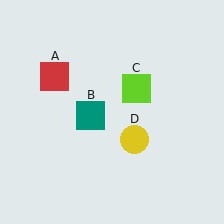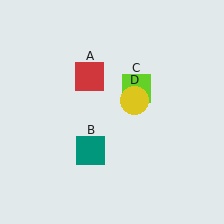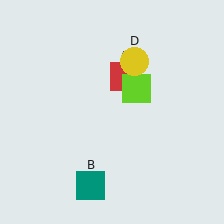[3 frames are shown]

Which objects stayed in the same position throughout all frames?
Lime square (object C) remained stationary.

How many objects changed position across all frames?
3 objects changed position: red square (object A), teal square (object B), yellow circle (object D).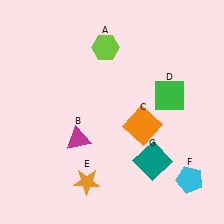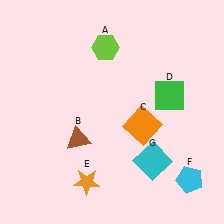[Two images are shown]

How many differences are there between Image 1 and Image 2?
There are 2 differences between the two images.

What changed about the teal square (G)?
In Image 1, G is teal. In Image 2, it changed to cyan.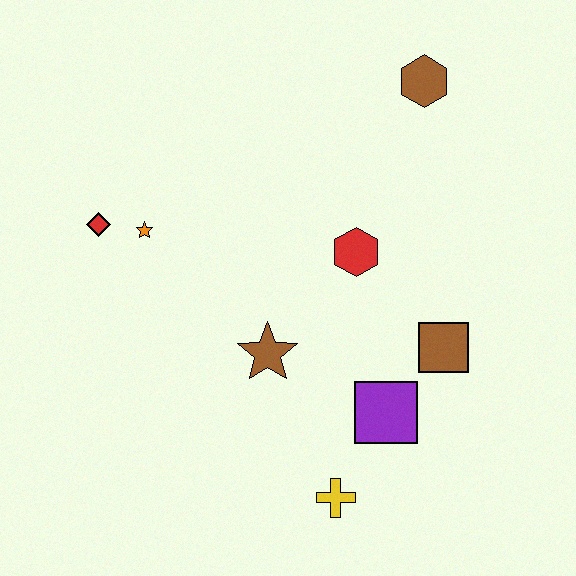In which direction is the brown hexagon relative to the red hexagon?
The brown hexagon is above the red hexagon.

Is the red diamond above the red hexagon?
Yes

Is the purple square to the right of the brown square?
No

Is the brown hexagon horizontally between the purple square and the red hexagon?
No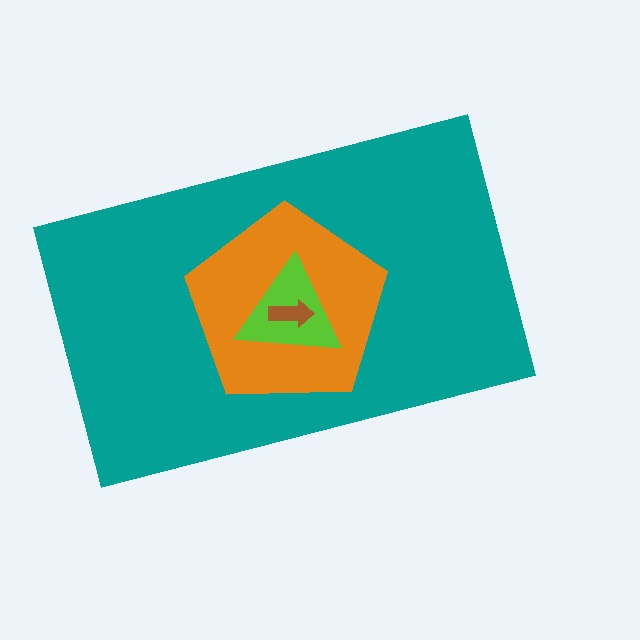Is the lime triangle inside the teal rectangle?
Yes.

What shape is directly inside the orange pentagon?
The lime triangle.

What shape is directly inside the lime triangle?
The brown arrow.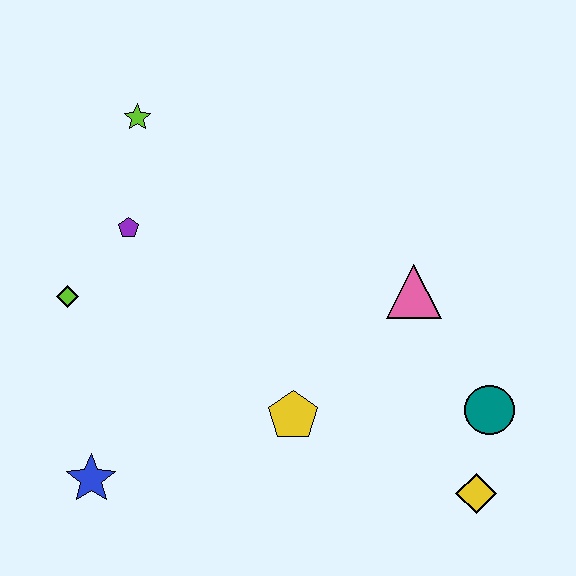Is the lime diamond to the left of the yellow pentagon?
Yes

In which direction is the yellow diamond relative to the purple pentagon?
The yellow diamond is to the right of the purple pentagon.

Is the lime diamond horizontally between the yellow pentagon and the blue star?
No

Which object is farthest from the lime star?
The yellow diamond is farthest from the lime star.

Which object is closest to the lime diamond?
The purple pentagon is closest to the lime diamond.